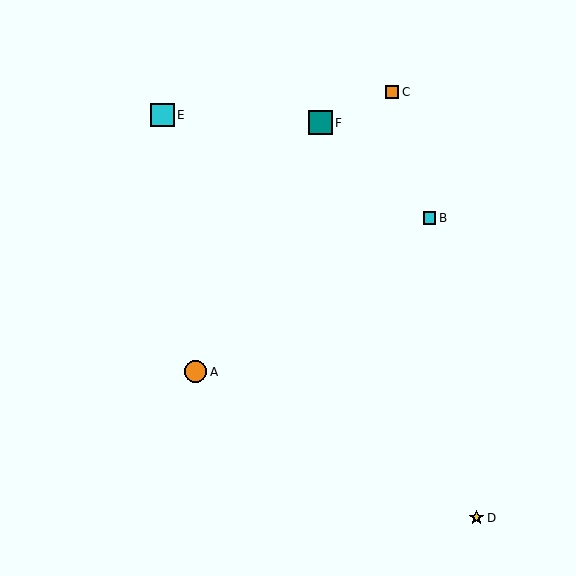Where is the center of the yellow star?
The center of the yellow star is at (476, 518).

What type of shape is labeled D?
Shape D is a yellow star.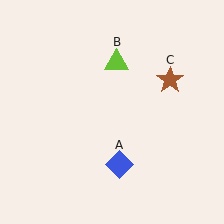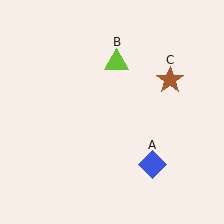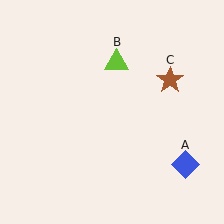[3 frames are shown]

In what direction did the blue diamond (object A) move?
The blue diamond (object A) moved right.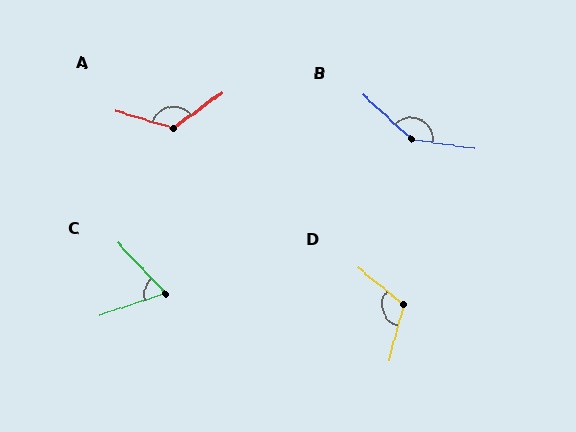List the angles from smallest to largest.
C (65°), D (114°), A (128°), B (146°).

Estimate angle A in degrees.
Approximately 128 degrees.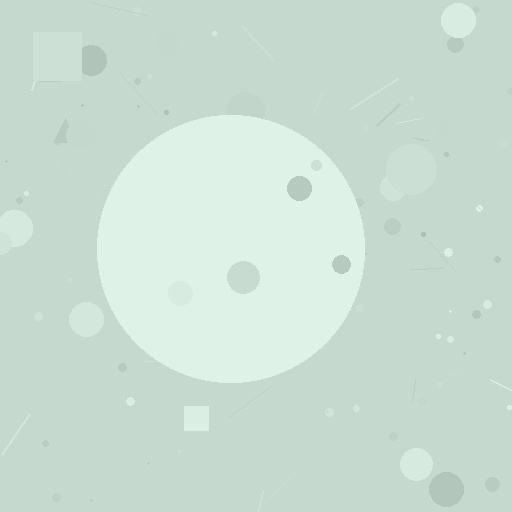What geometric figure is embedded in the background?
A circle is embedded in the background.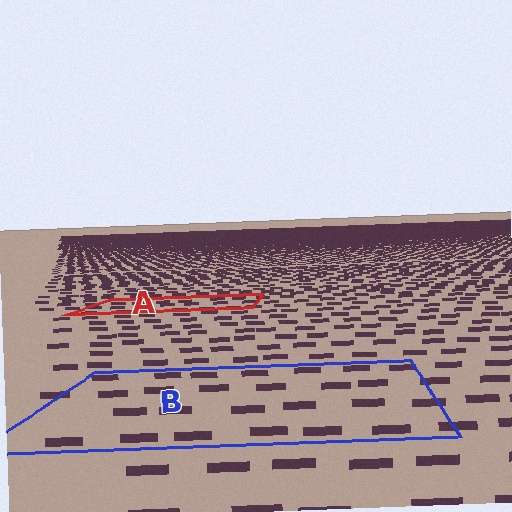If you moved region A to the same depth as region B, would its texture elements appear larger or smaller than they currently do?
They would appear larger. At a closer depth, the same texture elements are projected at a bigger on-screen size.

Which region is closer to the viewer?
Region B is closer. The texture elements there are larger and more spread out.